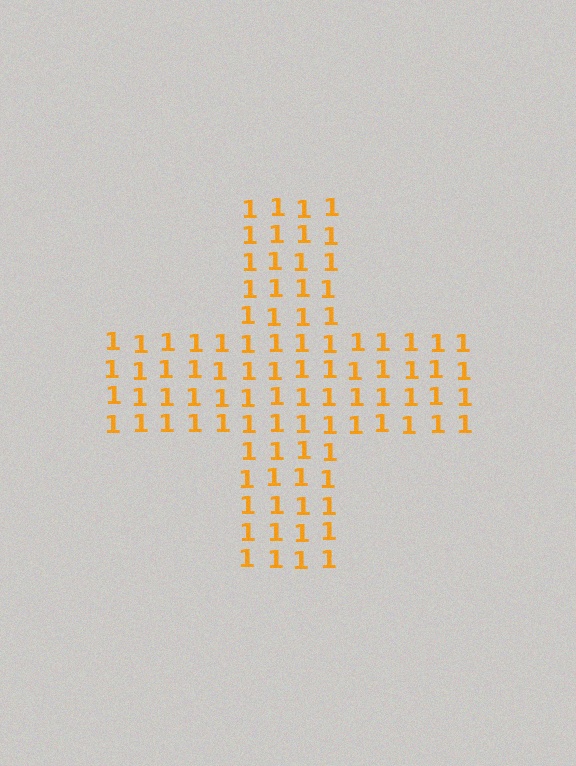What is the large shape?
The large shape is a cross.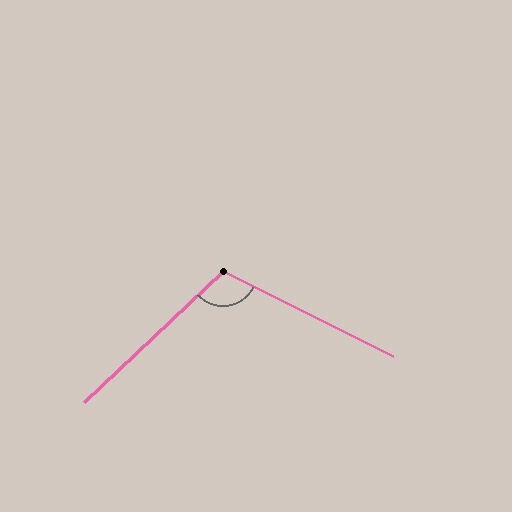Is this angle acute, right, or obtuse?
It is obtuse.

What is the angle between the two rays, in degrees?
Approximately 110 degrees.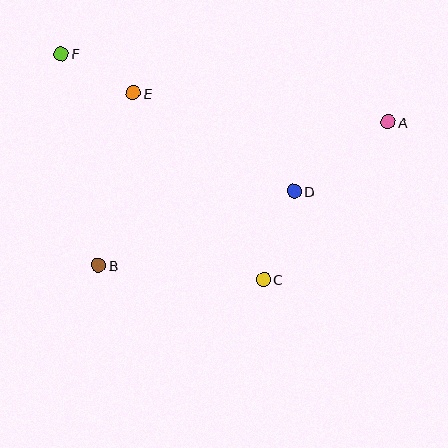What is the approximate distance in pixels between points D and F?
The distance between D and F is approximately 270 pixels.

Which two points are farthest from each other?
Points A and F are farthest from each other.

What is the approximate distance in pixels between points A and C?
The distance between A and C is approximately 201 pixels.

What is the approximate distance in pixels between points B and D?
The distance between B and D is approximately 209 pixels.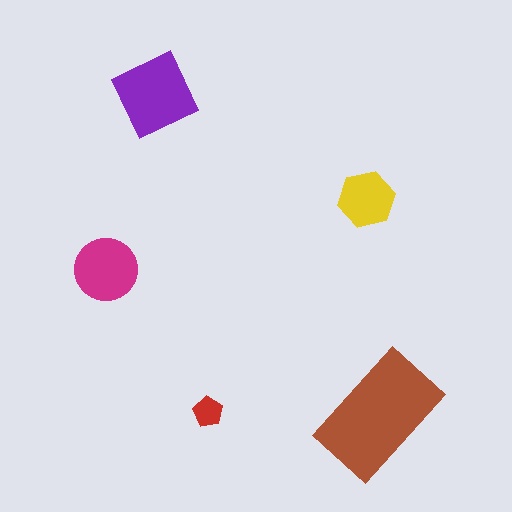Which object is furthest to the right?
The brown rectangle is rightmost.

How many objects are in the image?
There are 5 objects in the image.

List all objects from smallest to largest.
The red pentagon, the yellow hexagon, the magenta circle, the purple square, the brown rectangle.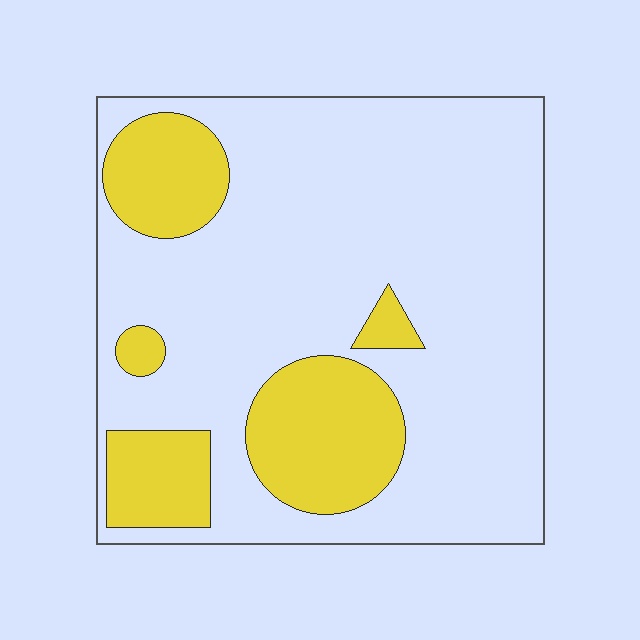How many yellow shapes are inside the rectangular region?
5.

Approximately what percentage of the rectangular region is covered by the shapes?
Approximately 25%.